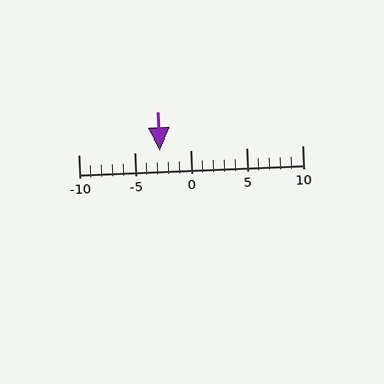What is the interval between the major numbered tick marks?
The major tick marks are spaced 5 units apart.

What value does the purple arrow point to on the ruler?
The purple arrow points to approximately -3.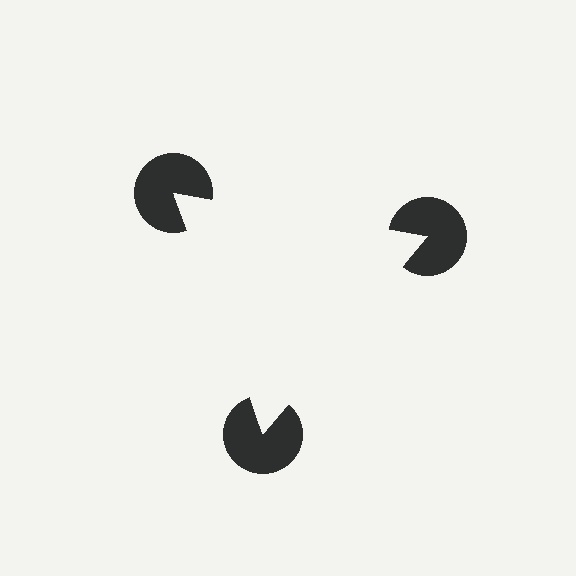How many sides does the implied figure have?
3 sides.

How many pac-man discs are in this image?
There are 3 — one at each vertex of the illusory triangle.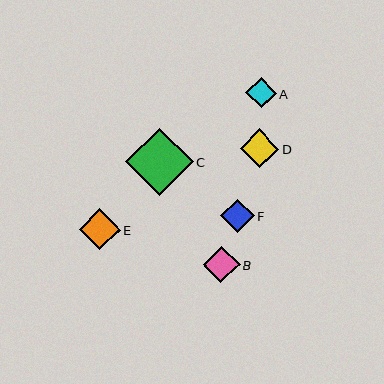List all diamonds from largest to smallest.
From largest to smallest: C, E, D, B, F, A.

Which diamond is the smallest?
Diamond A is the smallest with a size of approximately 30 pixels.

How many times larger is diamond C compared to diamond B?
Diamond C is approximately 1.9 times the size of diamond B.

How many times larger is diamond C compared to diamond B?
Diamond C is approximately 1.9 times the size of diamond B.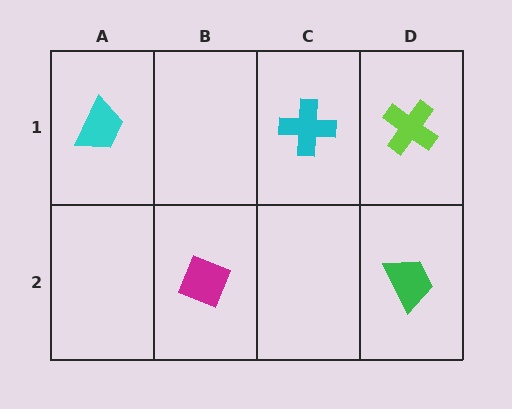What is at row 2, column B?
A magenta diamond.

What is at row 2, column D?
A green trapezoid.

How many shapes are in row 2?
2 shapes.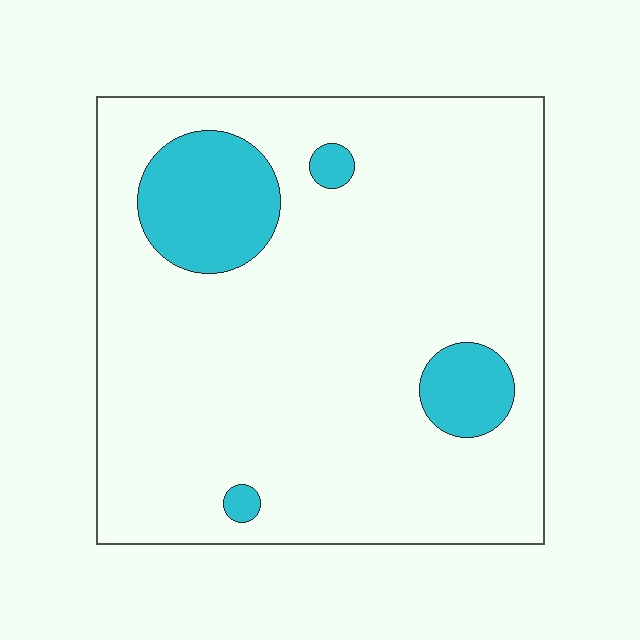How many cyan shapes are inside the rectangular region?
4.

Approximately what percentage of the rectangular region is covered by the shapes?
Approximately 15%.